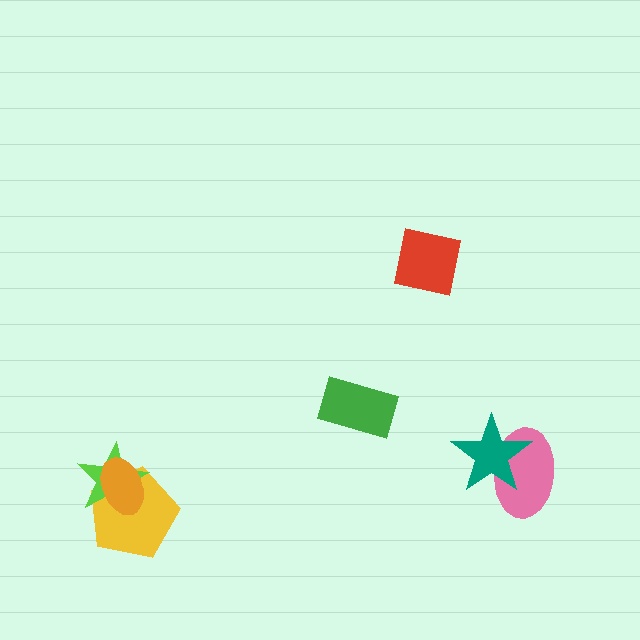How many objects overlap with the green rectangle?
0 objects overlap with the green rectangle.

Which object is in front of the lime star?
The orange ellipse is in front of the lime star.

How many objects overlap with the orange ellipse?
2 objects overlap with the orange ellipse.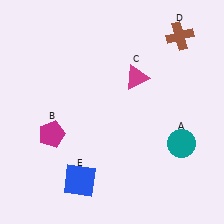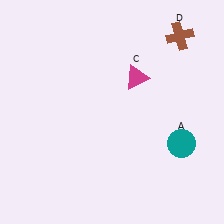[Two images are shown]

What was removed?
The magenta pentagon (B), the blue square (E) were removed in Image 2.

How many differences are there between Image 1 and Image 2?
There are 2 differences between the two images.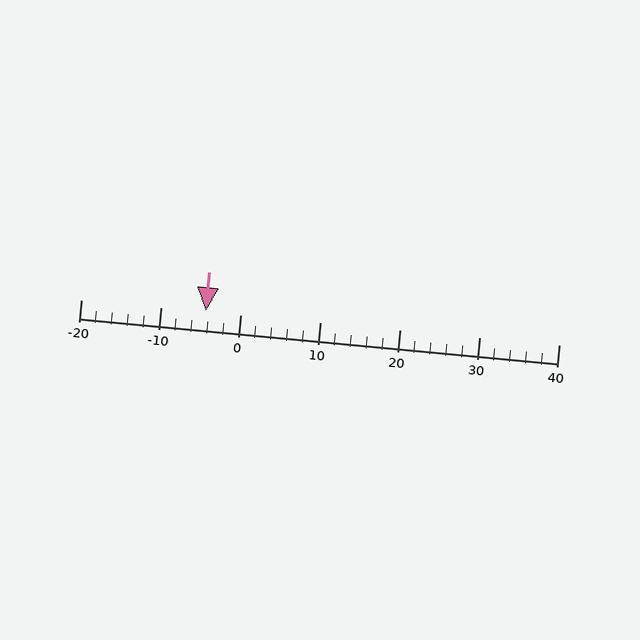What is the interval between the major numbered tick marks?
The major tick marks are spaced 10 units apart.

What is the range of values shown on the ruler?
The ruler shows values from -20 to 40.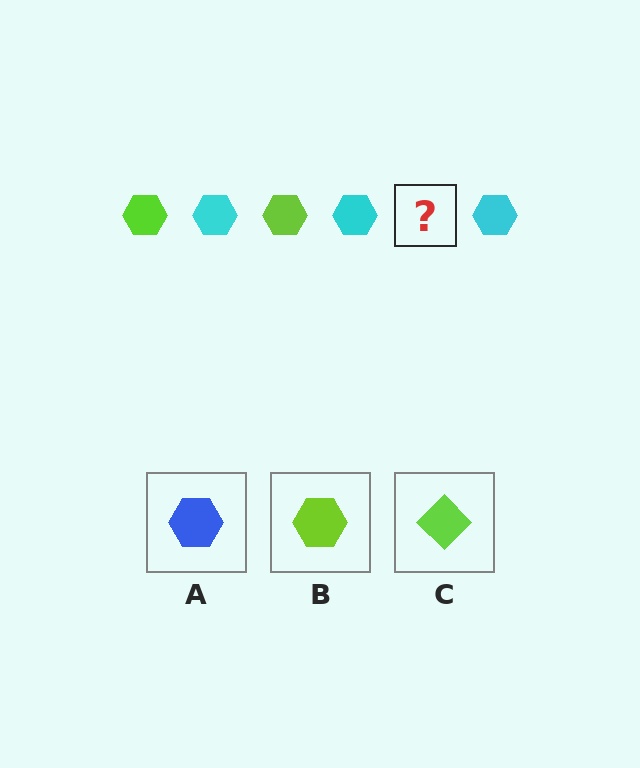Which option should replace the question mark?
Option B.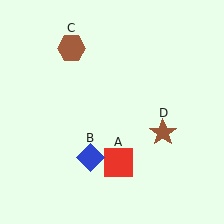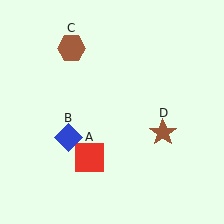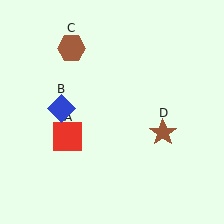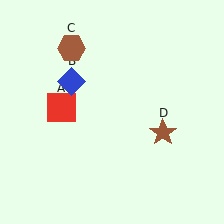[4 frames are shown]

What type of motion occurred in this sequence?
The red square (object A), blue diamond (object B) rotated clockwise around the center of the scene.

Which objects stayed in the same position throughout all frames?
Brown hexagon (object C) and brown star (object D) remained stationary.